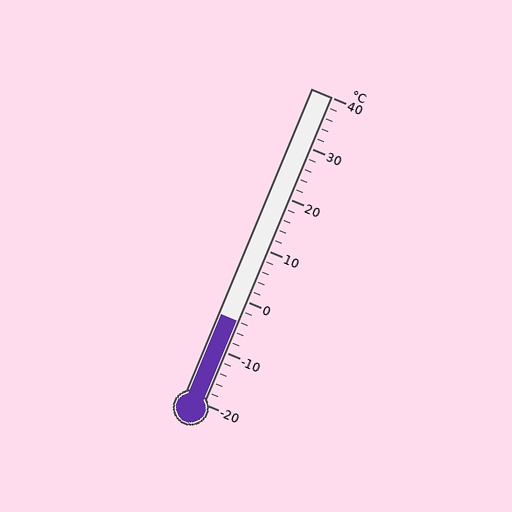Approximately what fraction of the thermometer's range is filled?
The thermometer is filled to approximately 25% of its range.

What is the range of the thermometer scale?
The thermometer scale ranges from -20°C to 40°C.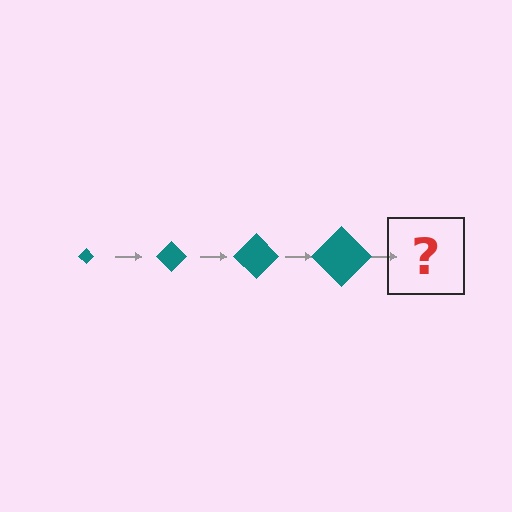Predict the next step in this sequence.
The next step is a teal diamond, larger than the previous one.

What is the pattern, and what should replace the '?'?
The pattern is that the diamond gets progressively larger each step. The '?' should be a teal diamond, larger than the previous one.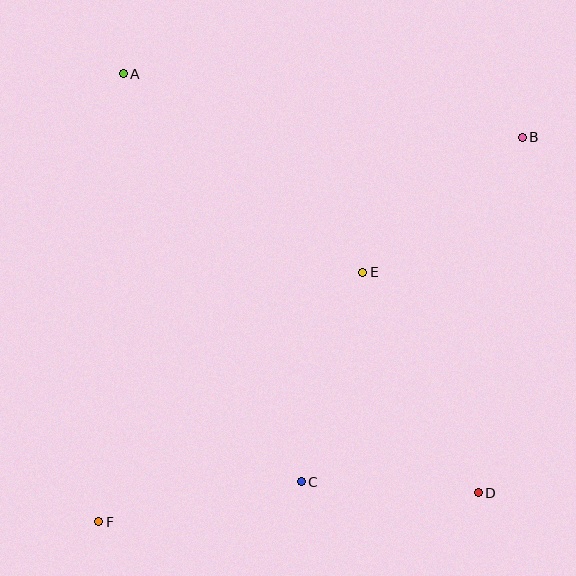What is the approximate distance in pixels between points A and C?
The distance between A and C is approximately 445 pixels.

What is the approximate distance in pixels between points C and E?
The distance between C and E is approximately 218 pixels.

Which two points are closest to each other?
Points C and D are closest to each other.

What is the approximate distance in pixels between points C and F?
The distance between C and F is approximately 207 pixels.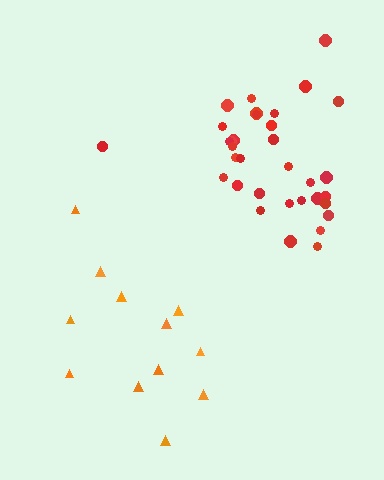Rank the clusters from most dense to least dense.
red, orange.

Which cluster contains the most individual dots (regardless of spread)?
Red (34).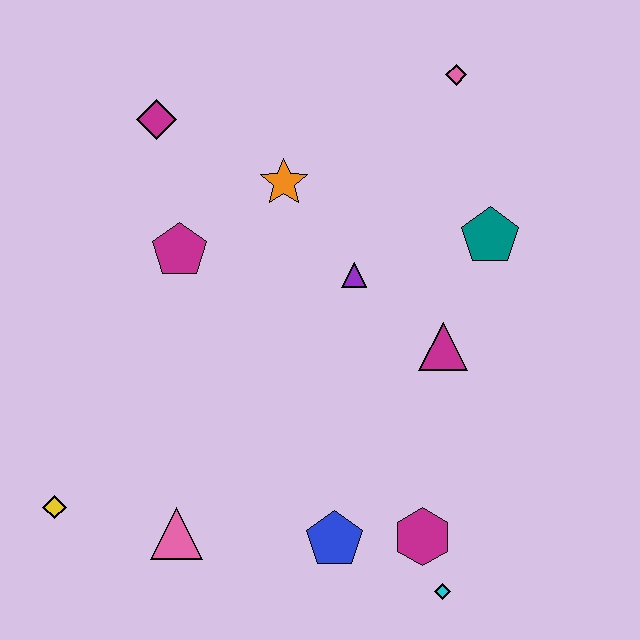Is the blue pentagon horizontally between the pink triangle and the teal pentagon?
Yes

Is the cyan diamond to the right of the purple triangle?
Yes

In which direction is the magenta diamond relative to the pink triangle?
The magenta diamond is above the pink triangle.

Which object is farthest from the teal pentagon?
The yellow diamond is farthest from the teal pentagon.